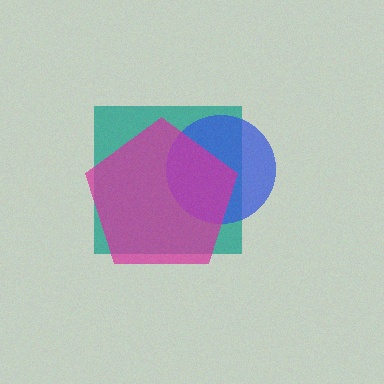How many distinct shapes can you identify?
There are 3 distinct shapes: a teal square, a blue circle, a magenta pentagon.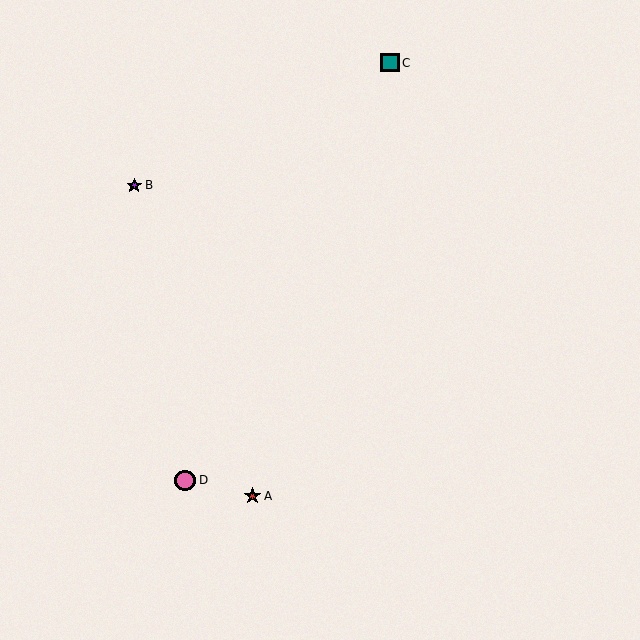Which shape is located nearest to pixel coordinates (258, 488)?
The red star (labeled A) at (252, 496) is nearest to that location.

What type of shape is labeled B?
Shape B is a purple star.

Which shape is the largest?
The pink circle (labeled D) is the largest.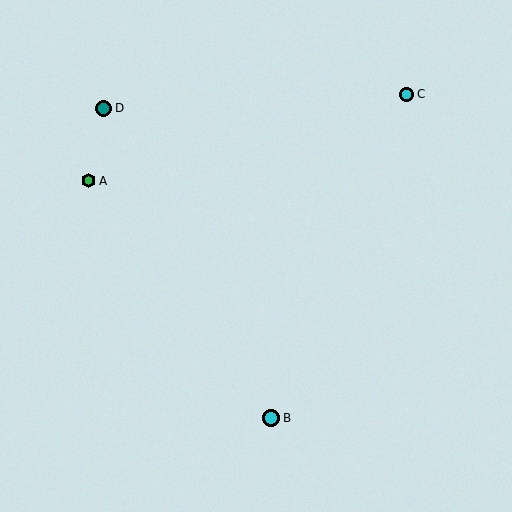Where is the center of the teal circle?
The center of the teal circle is at (104, 108).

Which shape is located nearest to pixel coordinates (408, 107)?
The cyan circle (labeled C) at (407, 94) is nearest to that location.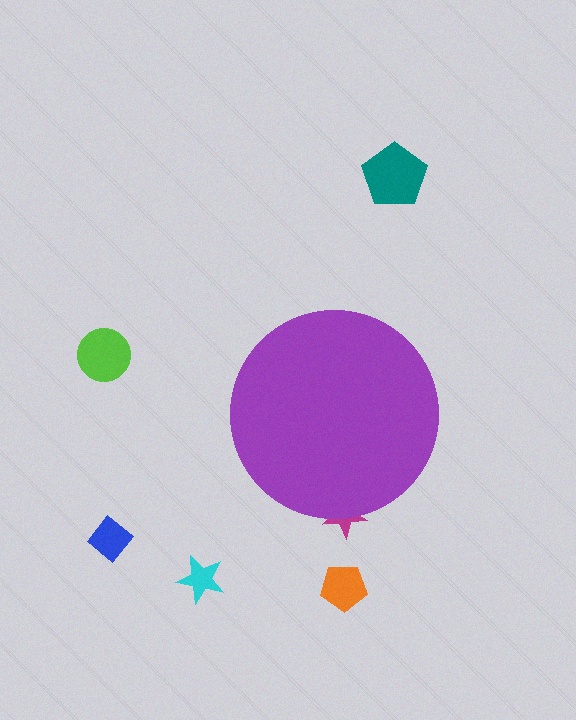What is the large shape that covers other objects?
A purple circle.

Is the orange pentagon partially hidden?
No, the orange pentagon is fully visible.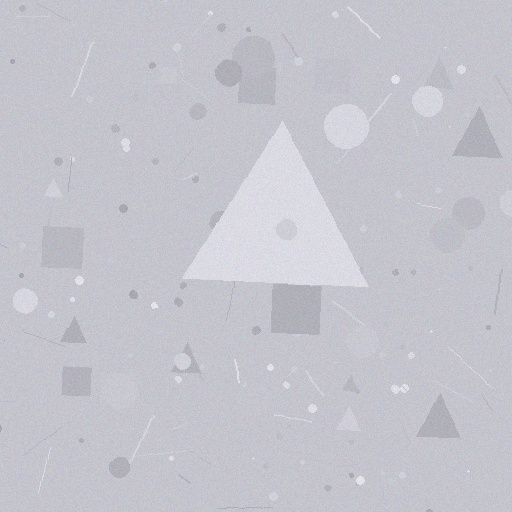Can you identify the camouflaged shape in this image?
The camouflaged shape is a triangle.